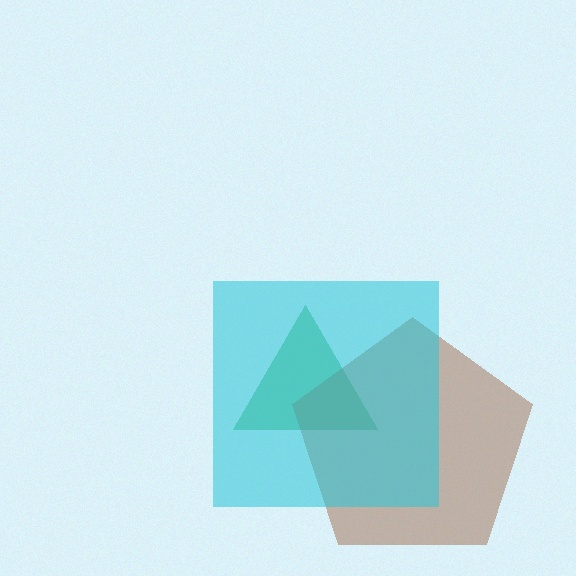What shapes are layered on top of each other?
The layered shapes are: a green triangle, a brown pentagon, a cyan square.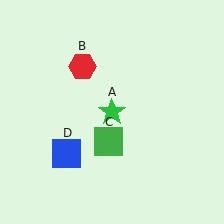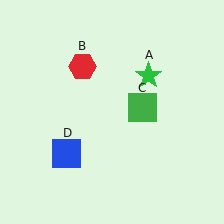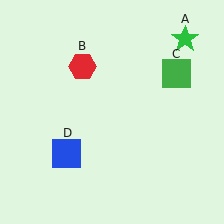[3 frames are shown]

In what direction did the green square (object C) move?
The green square (object C) moved up and to the right.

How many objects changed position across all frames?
2 objects changed position: green star (object A), green square (object C).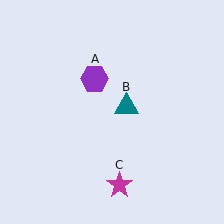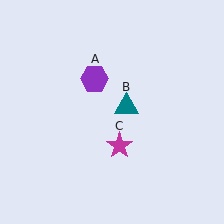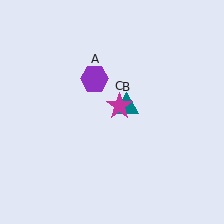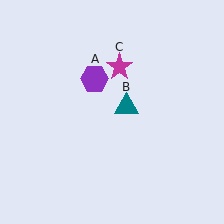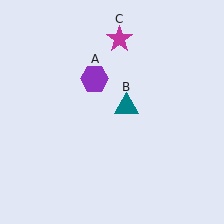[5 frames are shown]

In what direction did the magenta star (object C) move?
The magenta star (object C) moved up.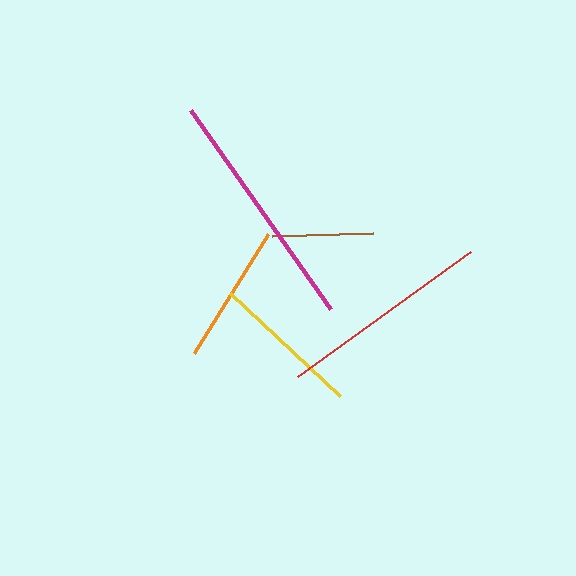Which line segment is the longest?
The magenta line is the longest at approximately 243 pixels.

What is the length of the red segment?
The red segment is approximately 213 pixels long.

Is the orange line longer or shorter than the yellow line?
The yellow line is longer than the orange line.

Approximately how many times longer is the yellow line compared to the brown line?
The yellow line is approximately 1.5 times the length of the brown line.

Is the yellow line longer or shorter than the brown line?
The yellow line is longer than the brown line.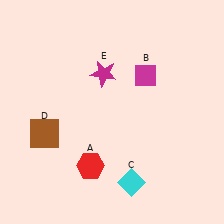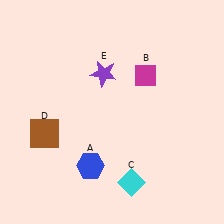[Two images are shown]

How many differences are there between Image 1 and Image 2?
There are 2 differences between the two images.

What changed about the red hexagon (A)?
In Image 1, A is red. In Image 2, it changed to blue.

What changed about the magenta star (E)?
In Image 1, E is magenta. In Image 2, it changed to purple.